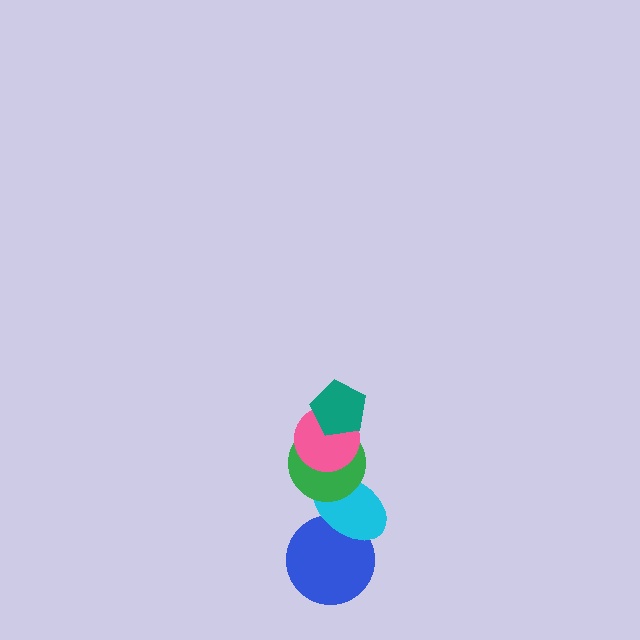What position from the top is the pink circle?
The pink circle is 2nd from the top.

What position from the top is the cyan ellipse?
The cyan ellipse is 4th from the top.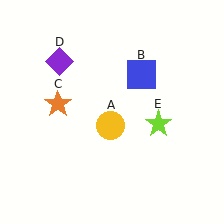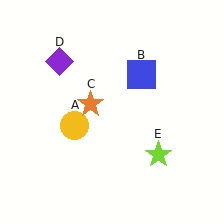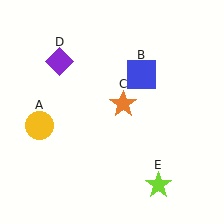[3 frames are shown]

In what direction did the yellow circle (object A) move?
The yellow circle (object A) moved left.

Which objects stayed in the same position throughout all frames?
Blue square (object B) and purple diamond (object D) remained stationary.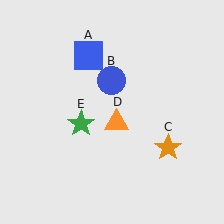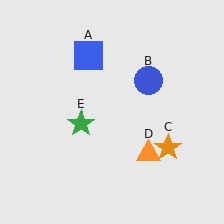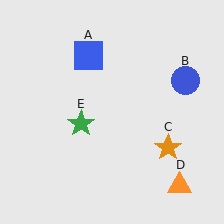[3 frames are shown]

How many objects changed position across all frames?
2 objects changed position: blue circle (object B), orange triangle (object D).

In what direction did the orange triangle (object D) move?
The orange triangle (object D) moved down and to the right.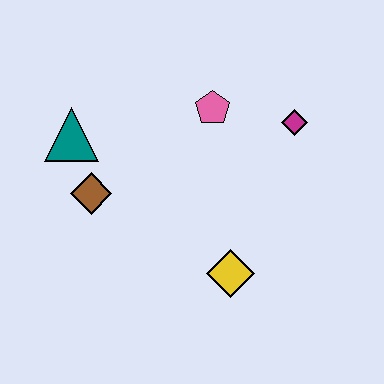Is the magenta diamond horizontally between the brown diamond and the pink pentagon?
No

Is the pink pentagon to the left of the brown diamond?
No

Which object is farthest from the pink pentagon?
The yellow diamond is farthest from the pink pentagon.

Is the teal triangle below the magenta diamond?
Yes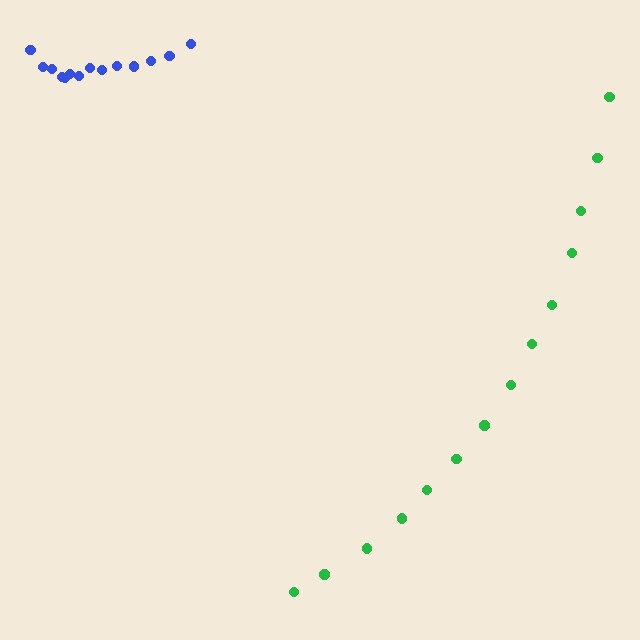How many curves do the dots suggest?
There are 2 distinct paths.